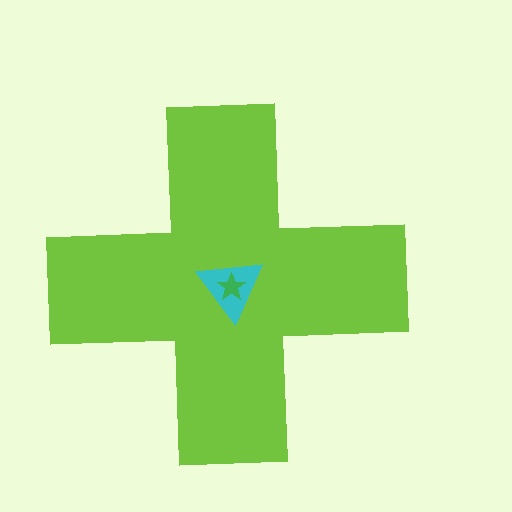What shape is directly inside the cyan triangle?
The green star.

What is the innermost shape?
The green star.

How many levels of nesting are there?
3.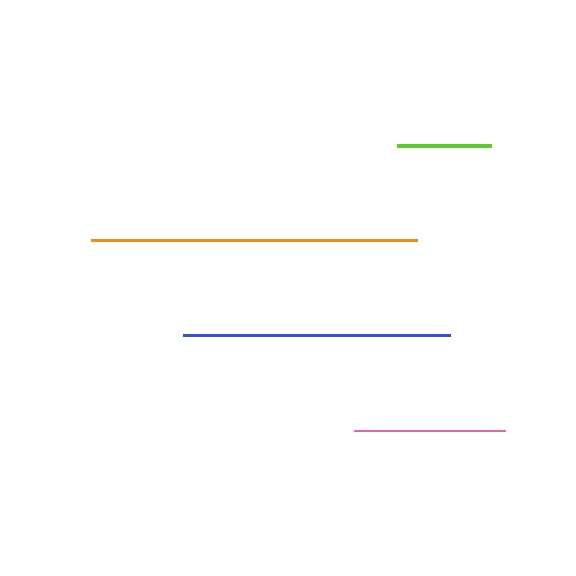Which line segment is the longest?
The orange line is the longest at approximately 326 pixels.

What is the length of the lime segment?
The lime segment is approximately 94 pixels long.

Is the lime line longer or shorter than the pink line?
The pink line is longer than the lime line.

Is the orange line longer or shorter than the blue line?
The orange line is longer than the blue line.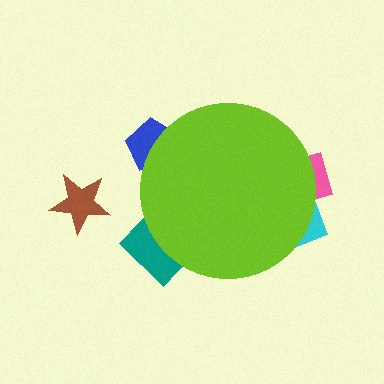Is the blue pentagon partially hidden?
Yes, the blue pentagon is partially hidden behind the lime circle.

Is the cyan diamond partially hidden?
Yes, the cyan diamond is partially hidden behind the lime circle.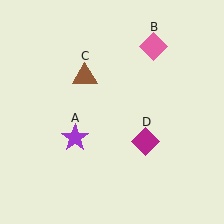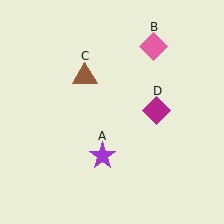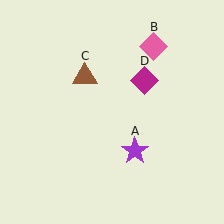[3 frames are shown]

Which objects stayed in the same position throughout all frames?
Pink diamond (object B) and brown triangle (object C) remained stationary.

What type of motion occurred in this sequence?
The purple star (object A), magenta diamond (object D) rotated counterclockwise around the center of the scene.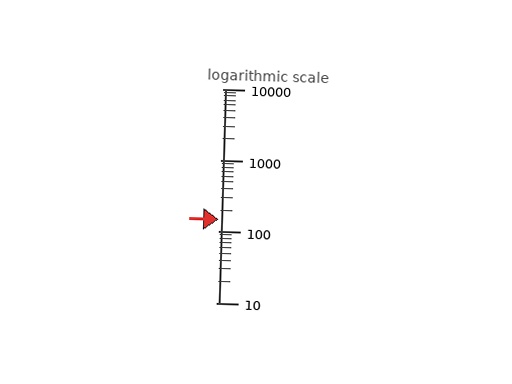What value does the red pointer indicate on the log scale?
The pointer indicates approximately 150.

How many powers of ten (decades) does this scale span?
The scale spans 3 decades, from 10 to 10000.